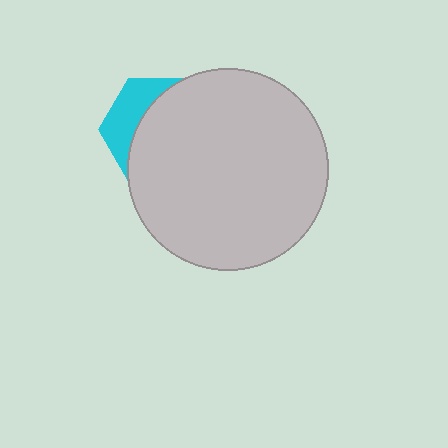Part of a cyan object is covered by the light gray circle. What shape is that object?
It is a hexagon.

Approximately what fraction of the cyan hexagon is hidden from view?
Roughly 68% of the cyan hexagon is hidden behind the light gray circle.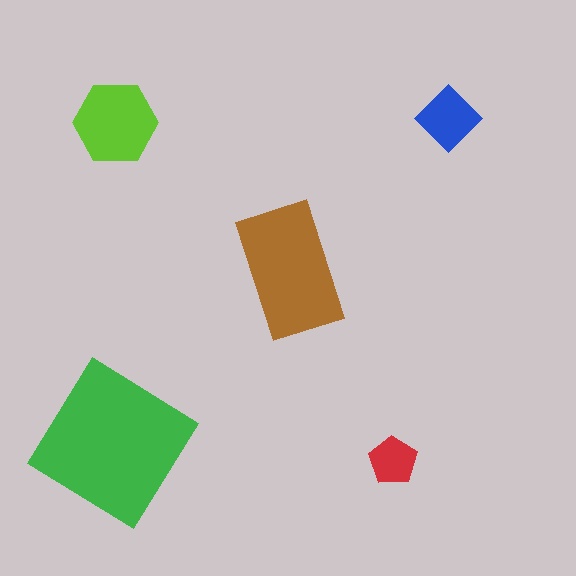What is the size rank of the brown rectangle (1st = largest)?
2nd.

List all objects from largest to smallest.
The green diamond, the brown rectangle, the lime hexagon, the blue diamond, the red pentagon.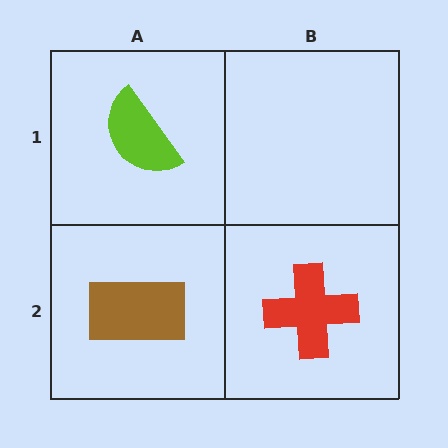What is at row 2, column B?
A red cross.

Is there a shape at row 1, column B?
No, that cell is empty.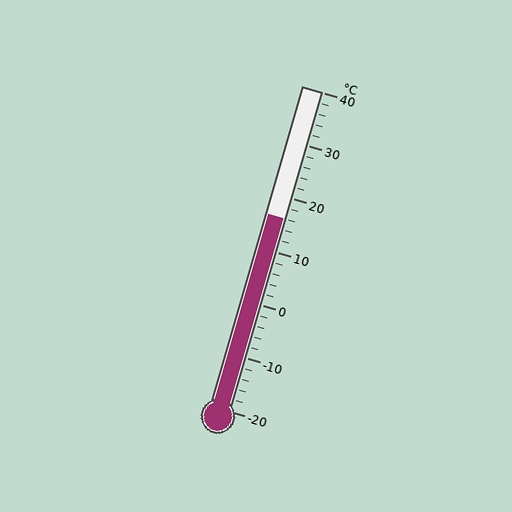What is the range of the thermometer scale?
The thermometer scale ranges from -20°C to 40°C.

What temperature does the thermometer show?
The thermometer shows approximately 16°C.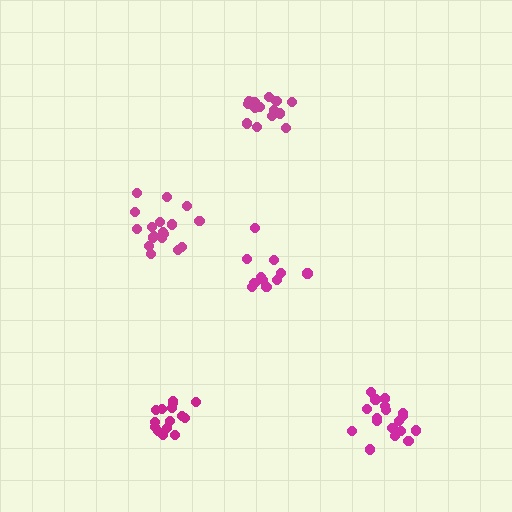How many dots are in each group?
Group 1: 18 dots, Group 2: 18 dots, Group 3: 15 dots, Group 4: 15 dots, Group 5: 12 dots (78 total).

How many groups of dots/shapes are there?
There are 5 groups.